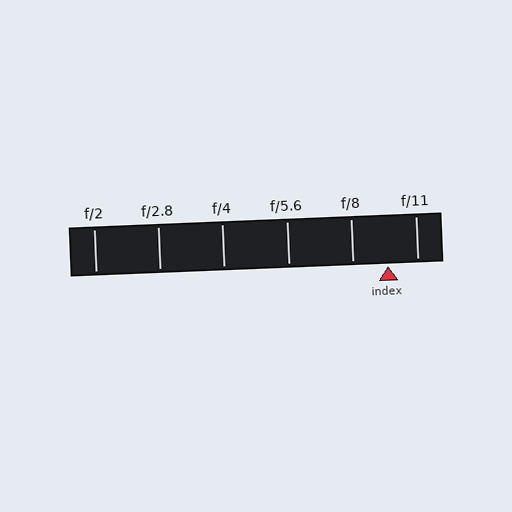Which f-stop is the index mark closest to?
The index mark is closest to f/11.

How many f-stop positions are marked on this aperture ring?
There are 6 f-stop positions marked.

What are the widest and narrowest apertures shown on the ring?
The widest aperture shown is f/2 and the narrowest is f/11.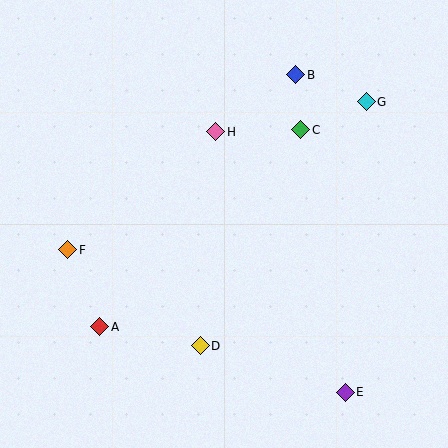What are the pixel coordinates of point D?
Point D is at (200, 346).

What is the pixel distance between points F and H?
The distance between F and H is 189 pixels.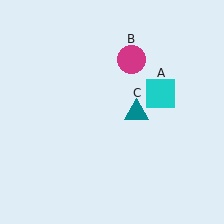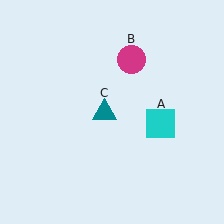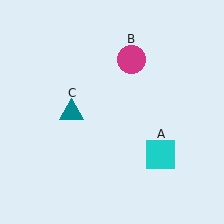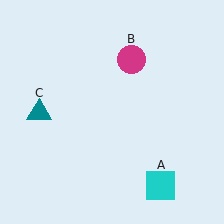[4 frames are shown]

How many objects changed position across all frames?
2 objects changed position: cyan square (object A), teal triangle (object C).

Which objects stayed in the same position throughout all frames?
Magenta circle (object B) remained stationary.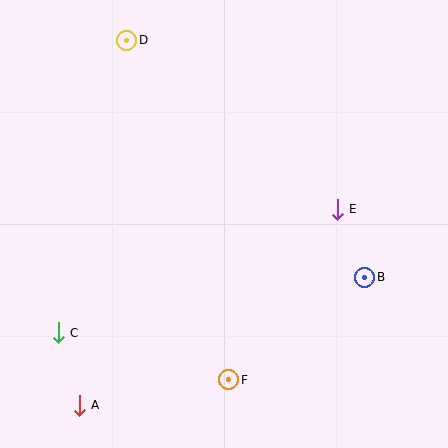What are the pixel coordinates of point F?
Point F is at (229, 380).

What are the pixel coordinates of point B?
Point B is at (365, 277).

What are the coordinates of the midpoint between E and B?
The midpoint between E and B is at (351, 243).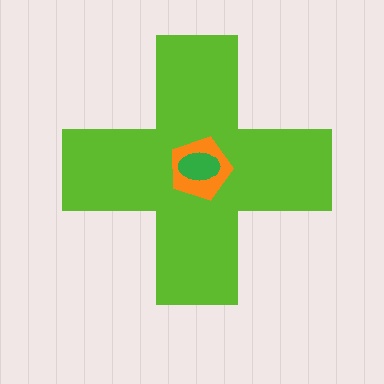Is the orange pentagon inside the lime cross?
Yes.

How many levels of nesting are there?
3.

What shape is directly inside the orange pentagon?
The green ellipse.